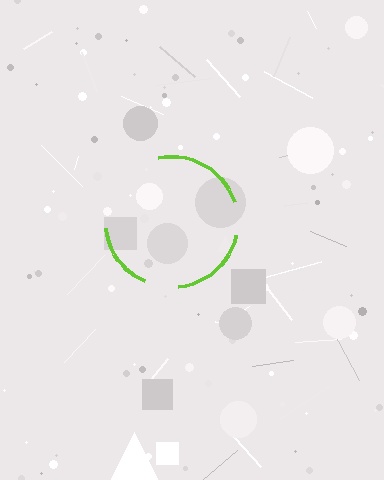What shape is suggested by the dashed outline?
The dashed outline suggests a circle.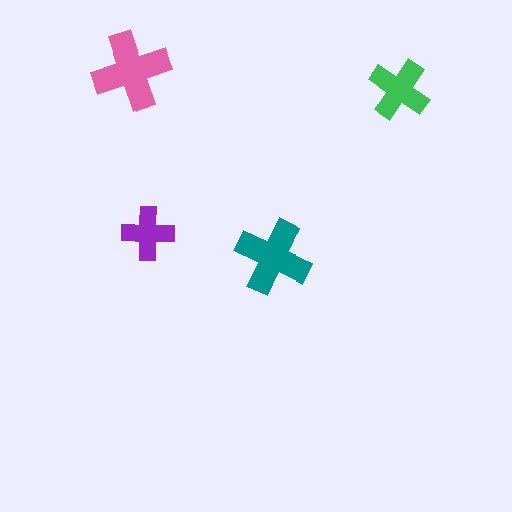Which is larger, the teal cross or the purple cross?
The teal one.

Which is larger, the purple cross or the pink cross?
The pink one.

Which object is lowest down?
The teal cross is bottommost.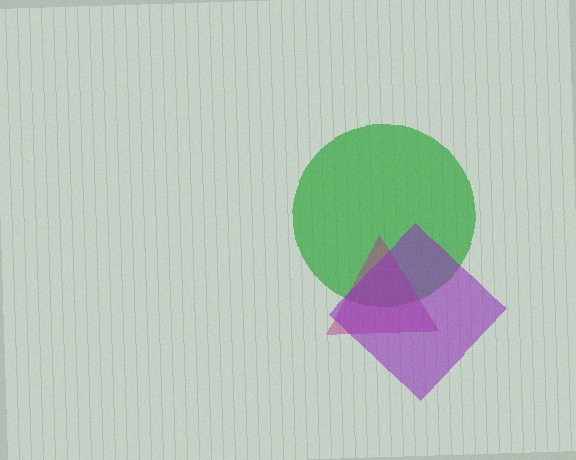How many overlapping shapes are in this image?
There are 3 overlapping shapes in the image.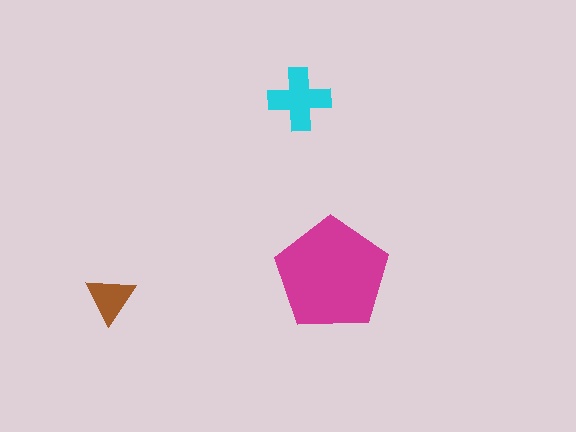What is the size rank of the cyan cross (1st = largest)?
2nd.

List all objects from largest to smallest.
The magenta pentagon, the cyan cross, the brown triangle.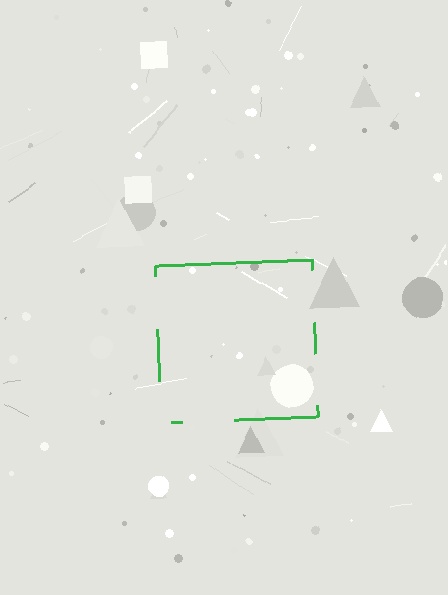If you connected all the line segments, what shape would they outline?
They would outline a square.